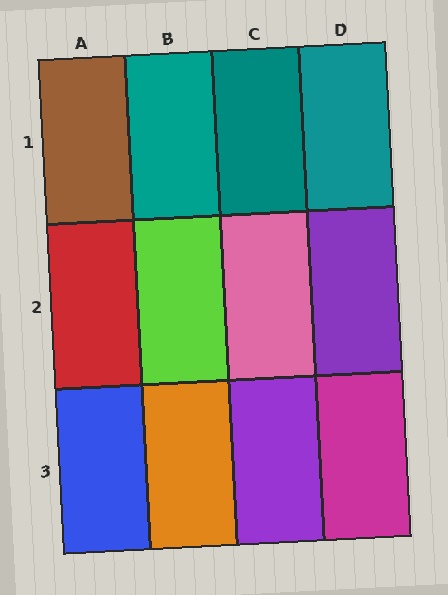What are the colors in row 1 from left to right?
Brown, teal, teal, teal.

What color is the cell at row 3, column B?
Orange.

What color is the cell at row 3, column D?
Magenta.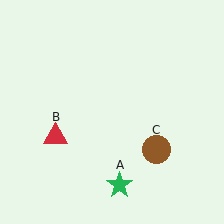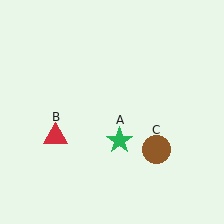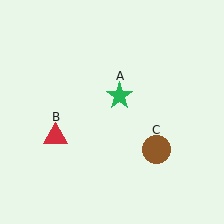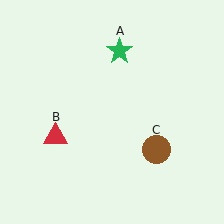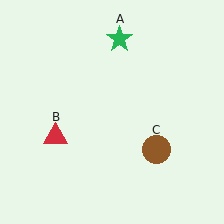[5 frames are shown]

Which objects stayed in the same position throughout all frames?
Red triangle (object B) and brown circle (object C) remained stationary.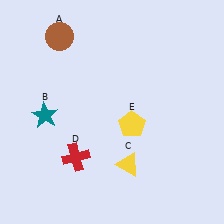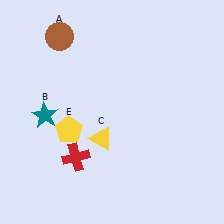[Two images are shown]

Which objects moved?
The objects that moved are: the yellow triangle (C), the yellow pentagon (E).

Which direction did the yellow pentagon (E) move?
The yellow pentagon (E) moved left.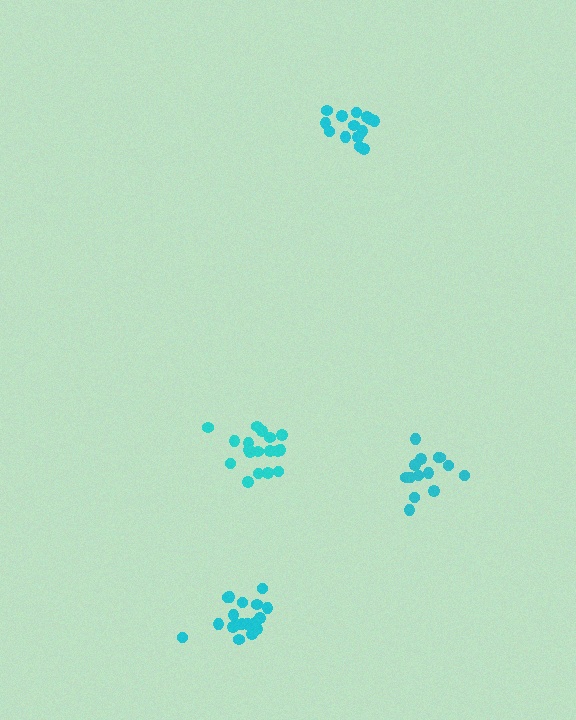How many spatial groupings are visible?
There are 4 spatial groupings.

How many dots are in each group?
Group 1: 19 dots, Group 2: 18 dots, Group 3: 14 dots, Group 4: 14 dots (65 total).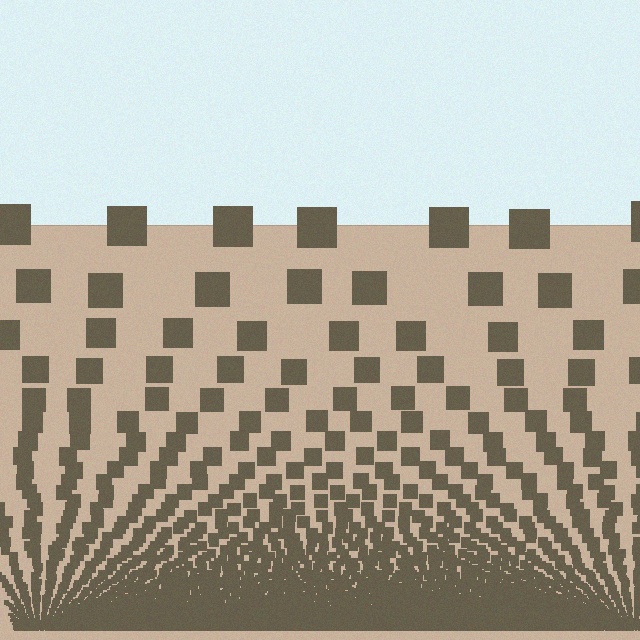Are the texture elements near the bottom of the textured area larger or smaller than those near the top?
Smaller. The gradient is inverted — elements near the bottom are smaller and denser.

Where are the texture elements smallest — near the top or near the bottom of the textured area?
Near the bottom.